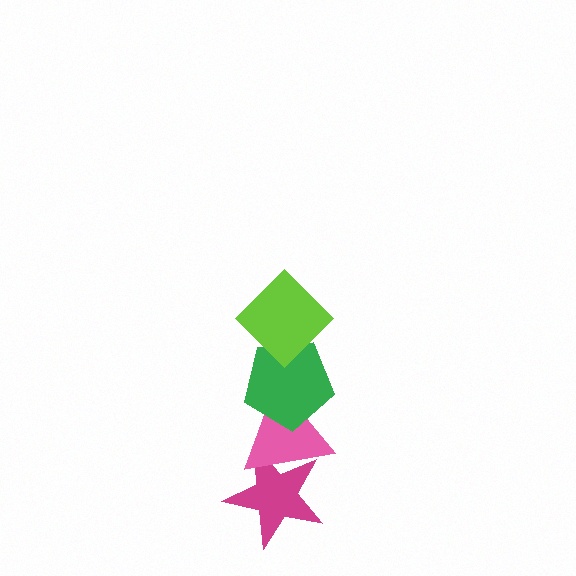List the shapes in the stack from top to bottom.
From top to bottom: the lime diamond, the green pentagon, the pink triangle, the magenta star.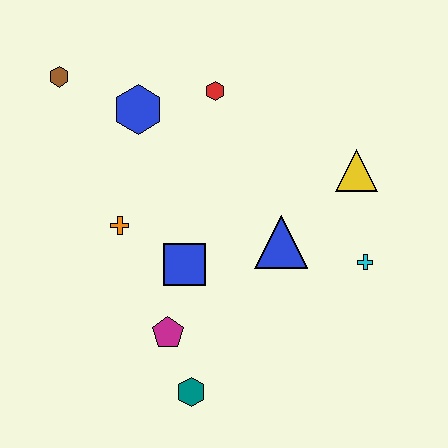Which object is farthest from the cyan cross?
The brown hexagon is farthest from the cyan cross.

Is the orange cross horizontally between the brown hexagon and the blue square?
Yes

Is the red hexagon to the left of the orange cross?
No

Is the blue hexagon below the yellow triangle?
No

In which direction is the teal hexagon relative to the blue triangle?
The teal hexagon is below the blue triangle.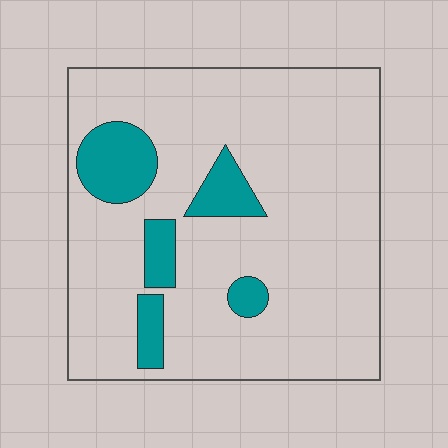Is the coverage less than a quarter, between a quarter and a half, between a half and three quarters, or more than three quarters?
Less than a quarter.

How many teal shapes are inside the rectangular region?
5.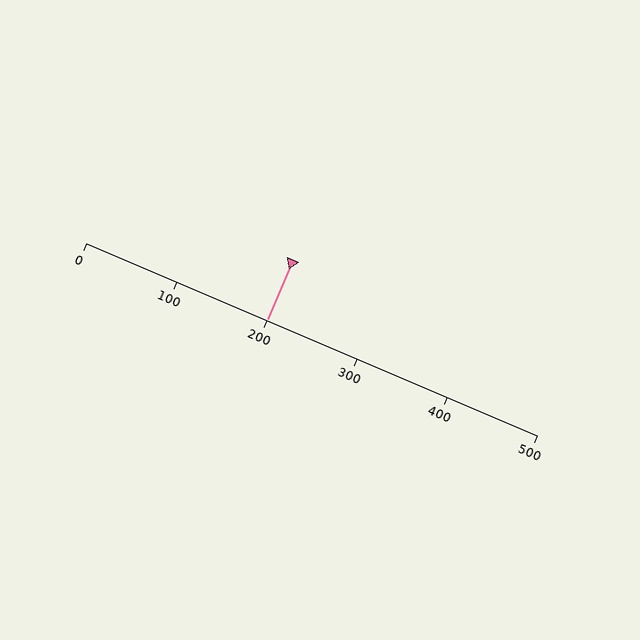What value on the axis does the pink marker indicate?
The marker indicates approximately 200.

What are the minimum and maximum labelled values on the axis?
The axis runs from 0 to 500.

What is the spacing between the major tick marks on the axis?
The major ticks are spaced 100 apart.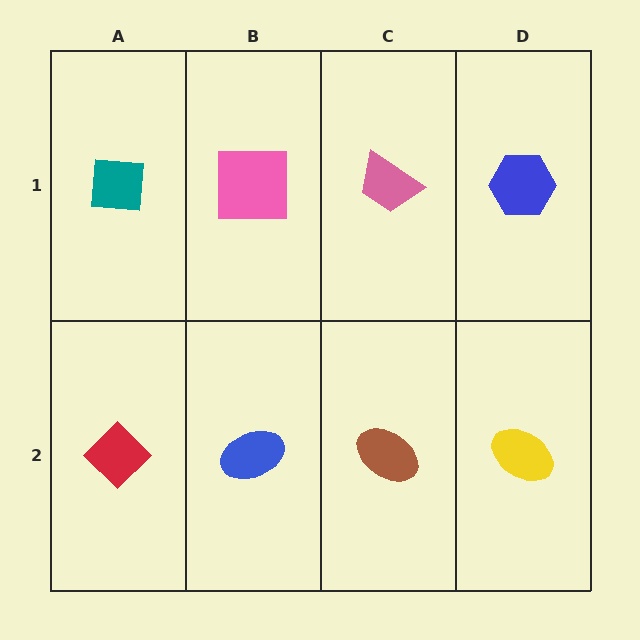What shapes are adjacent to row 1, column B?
A blue ellipse (row 2, column B), a teal square (row 1, column A), a pink trapezoid (row 1, column C).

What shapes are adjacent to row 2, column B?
A pink square (row 1, column B), a red diamond (row 2, column A), a brown ellipse (row 2, column C).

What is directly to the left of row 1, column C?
A pink square.